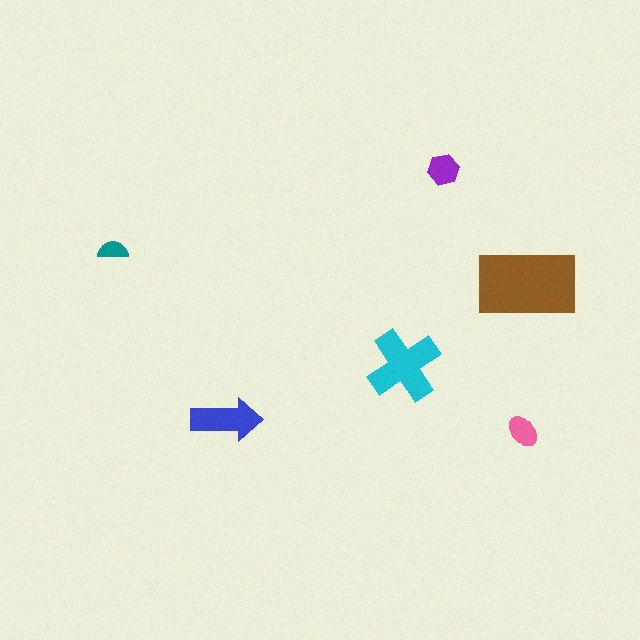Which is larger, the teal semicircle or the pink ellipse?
The pink ellipse.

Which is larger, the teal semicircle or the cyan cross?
The cyan cross.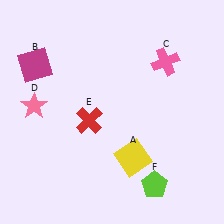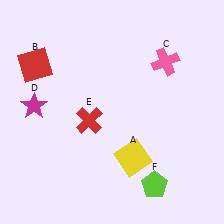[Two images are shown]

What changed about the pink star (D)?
In Image 1, D is pink. In Image 2, it changed to magenta.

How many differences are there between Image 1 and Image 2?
There are 2 differences between the two images.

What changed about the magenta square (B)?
In Image 1, B is magenta. In Image 2, it changed to red.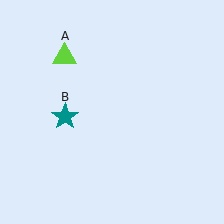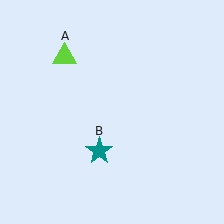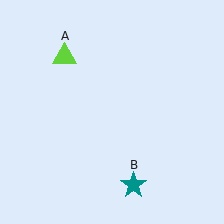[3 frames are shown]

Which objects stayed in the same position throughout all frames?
Lime triangle (object A) remained stationary.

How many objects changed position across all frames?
1 object changed position: teal star (object B).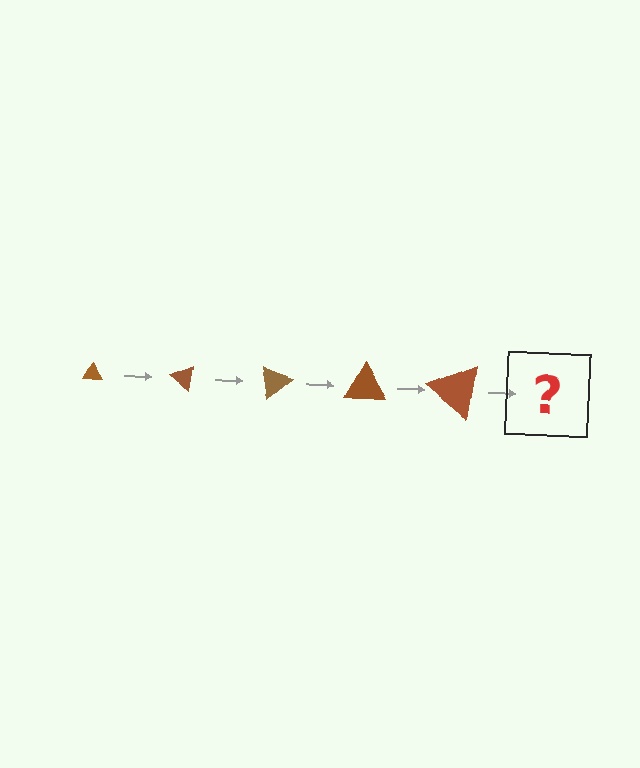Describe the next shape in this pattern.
It should be a triangle, larger than the previous one and rotated 200 degrees from the start.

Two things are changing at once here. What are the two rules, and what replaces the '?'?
The two rules are that the triangle grows larger each step and it rotates 40 degrees each step. The '?' should be a triangle, larger than the previous one and rotated 200 degrees from the start.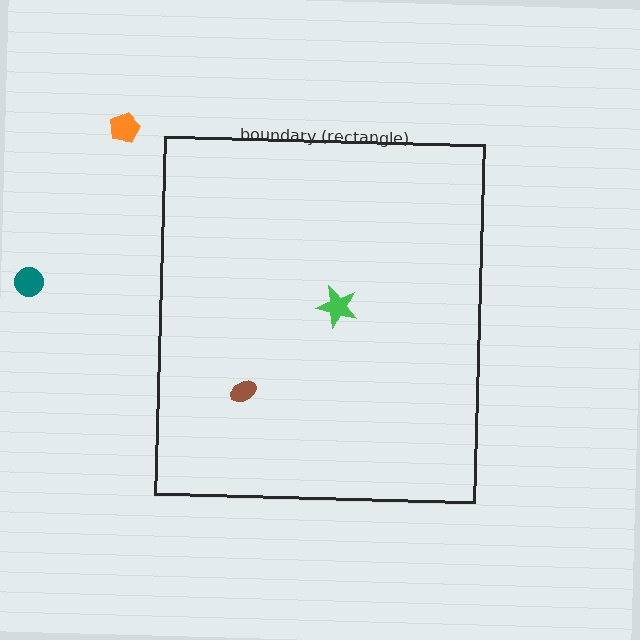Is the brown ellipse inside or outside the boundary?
Inside.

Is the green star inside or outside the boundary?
Inside.